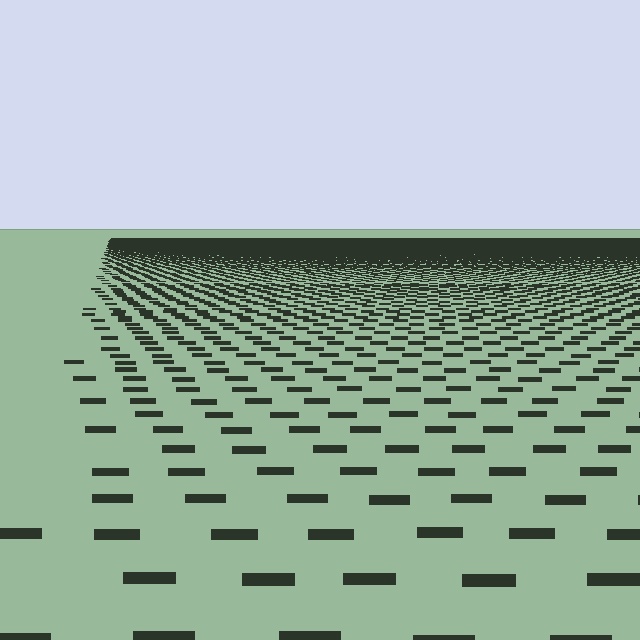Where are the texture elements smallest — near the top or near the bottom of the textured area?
Near the top.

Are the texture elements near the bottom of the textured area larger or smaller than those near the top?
Larger. Near the bottom, elements are closer to the viewer and appear at a bigger on-screen size.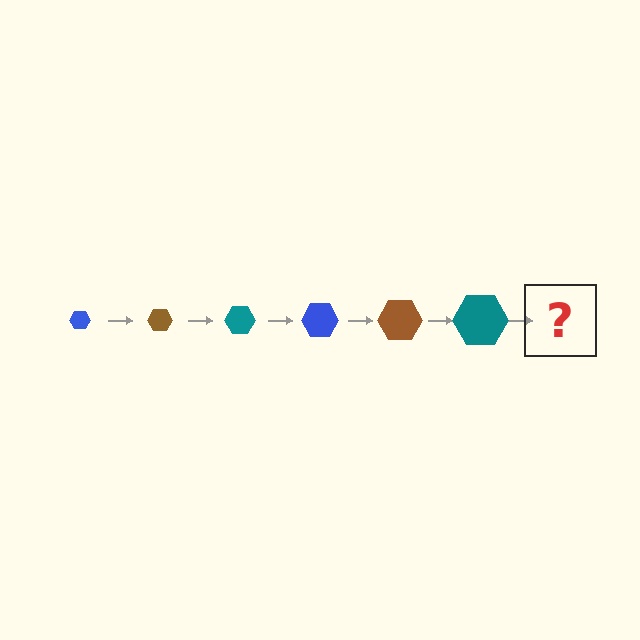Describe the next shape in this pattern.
It should be a blue hexagon, larger than the previous one.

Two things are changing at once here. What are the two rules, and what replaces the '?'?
The two rules are that the hexagon grows larger each step and the color cycles through blue, brown, and teal. The '?' should be a blue hexagon, larger than the previous one.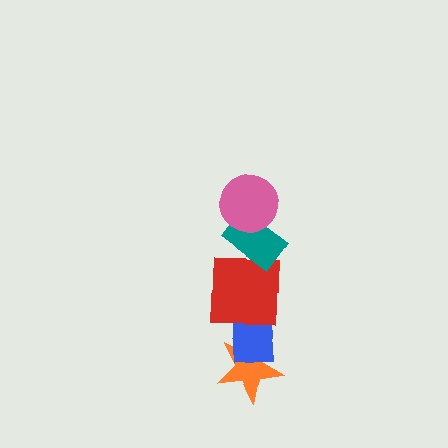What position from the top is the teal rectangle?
The teal rectangle is 2nd from the top.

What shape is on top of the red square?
The teal rectangle is on top of the red square.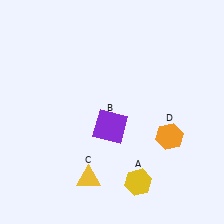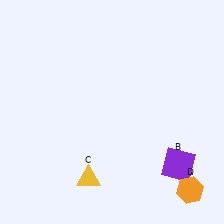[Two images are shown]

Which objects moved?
The objects that moved are: the yellow hexagon (A), the purple square (B), the orange hexagon (D).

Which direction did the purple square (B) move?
The purple square (B) moved right.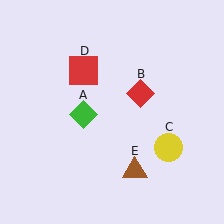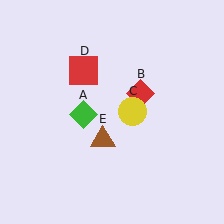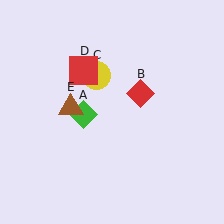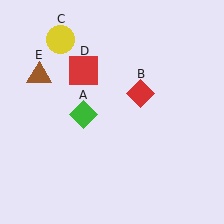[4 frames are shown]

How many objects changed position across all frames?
2 objects changed position: yellow circle (object C), brown triangle (object E).